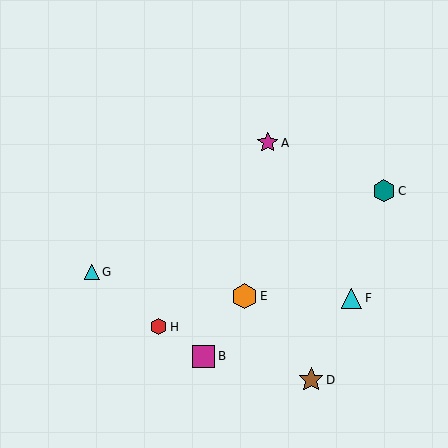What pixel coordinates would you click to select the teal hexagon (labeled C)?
Click at (384, 191) to select the teal hexagon C.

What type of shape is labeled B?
Shape B is a magenta square.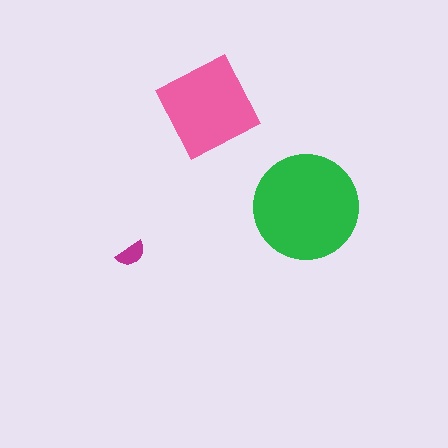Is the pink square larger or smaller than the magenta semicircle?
Larger.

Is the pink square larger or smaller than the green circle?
Smaller.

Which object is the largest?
The green circle.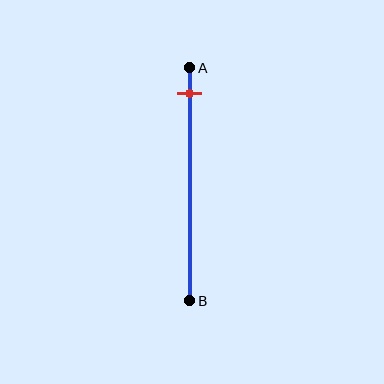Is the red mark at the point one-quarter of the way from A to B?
No, the mark is at about 10% from A, not at the 25% one-quarter point.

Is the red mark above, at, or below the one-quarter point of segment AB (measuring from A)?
The red mark is above the one-quarter point of segment AB.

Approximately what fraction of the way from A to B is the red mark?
The red mark is approximately 10% of the way from A to B.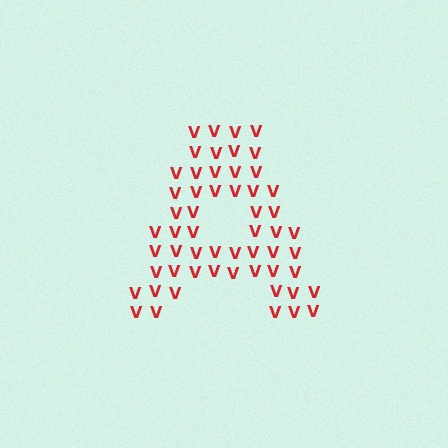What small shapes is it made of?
It is made of small letter V's.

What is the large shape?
The large shape is the letter A.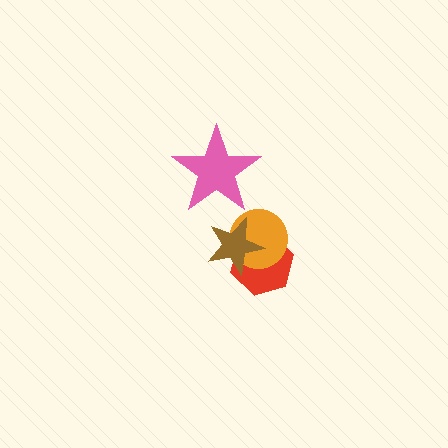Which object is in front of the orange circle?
The brown star is in front of the orange circle.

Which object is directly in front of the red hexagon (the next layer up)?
The orange circle is directly in front of the red hexagon.